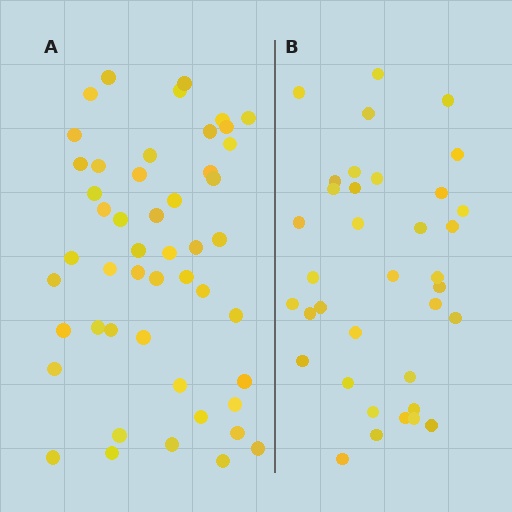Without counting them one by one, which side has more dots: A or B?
Region A (the left region) has more dots.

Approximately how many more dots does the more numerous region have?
Region A has approximately 15 more dots than region B.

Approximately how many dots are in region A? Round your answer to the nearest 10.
About 50 dots. (The exact count is 49, which rounds to 50.)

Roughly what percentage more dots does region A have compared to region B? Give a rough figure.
About 35% more.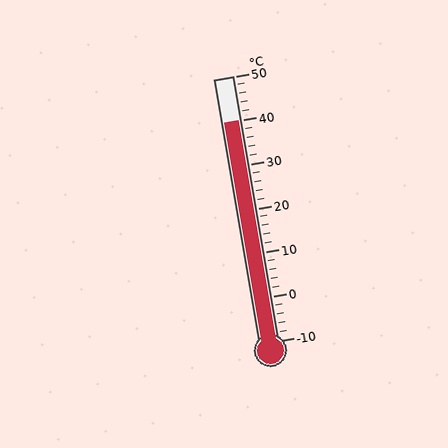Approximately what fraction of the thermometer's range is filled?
The thermometer is filled to approximately 85% of its range.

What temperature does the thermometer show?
The thermometer shows approximately 40°C.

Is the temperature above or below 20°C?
The temperature is above 20°C.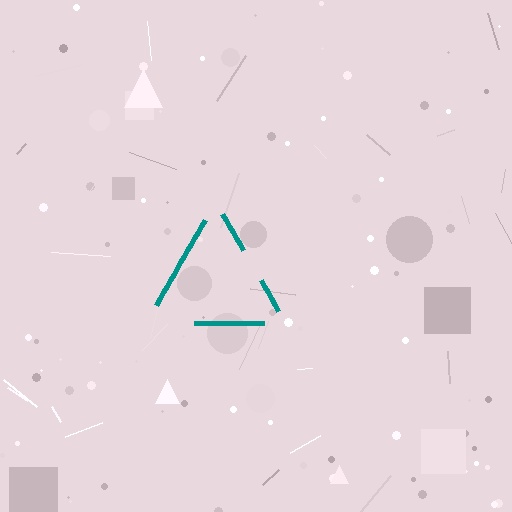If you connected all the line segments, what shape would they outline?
They would outline a triangle.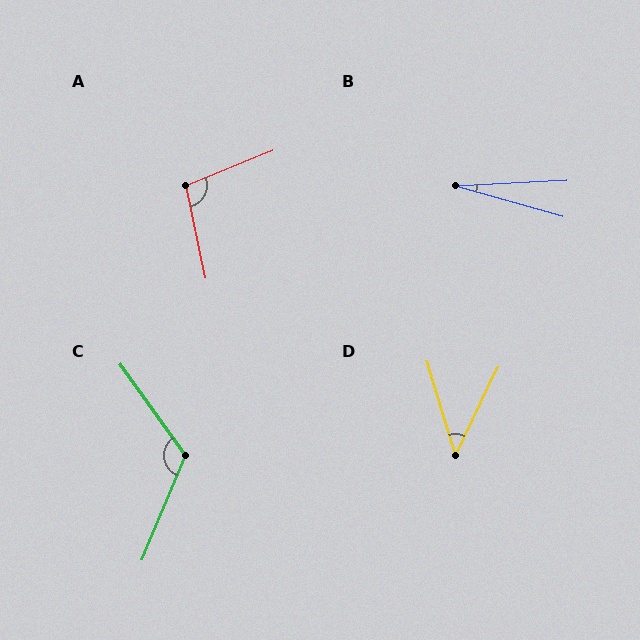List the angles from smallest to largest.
B (19°), D (42°), A (100°), C (122°).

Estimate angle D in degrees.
Approximately 42 degrees.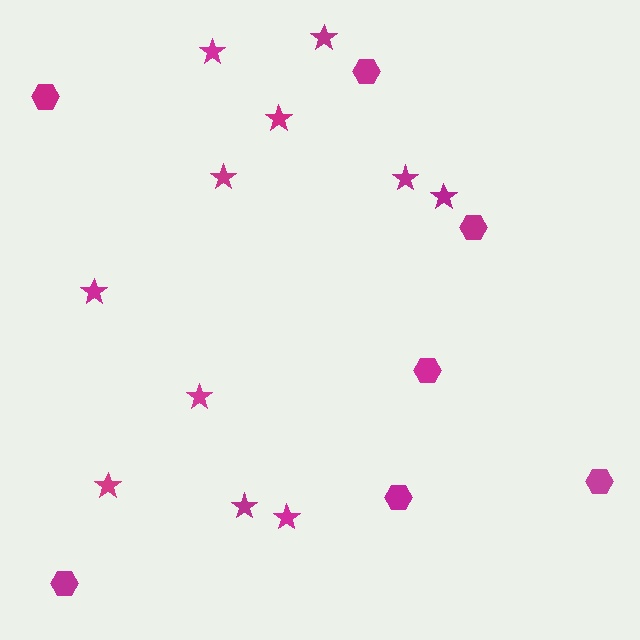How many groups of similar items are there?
There are 2 groups: one group of stars (11) and one group of hexagons (7).